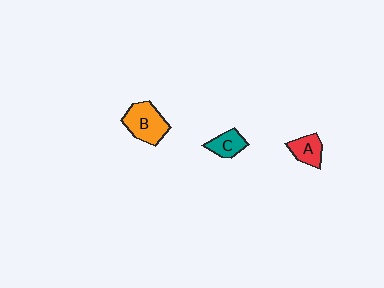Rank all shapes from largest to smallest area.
From largest to smallest: B (orange), A (red), C (teal).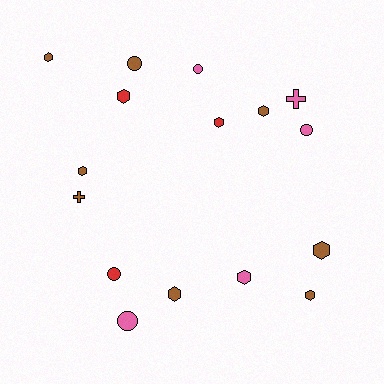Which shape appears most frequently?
Hexagon, with 9 objects.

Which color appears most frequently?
Brown, with 8 objects.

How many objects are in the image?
There are 16 objects.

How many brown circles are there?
There is 1 brown circle.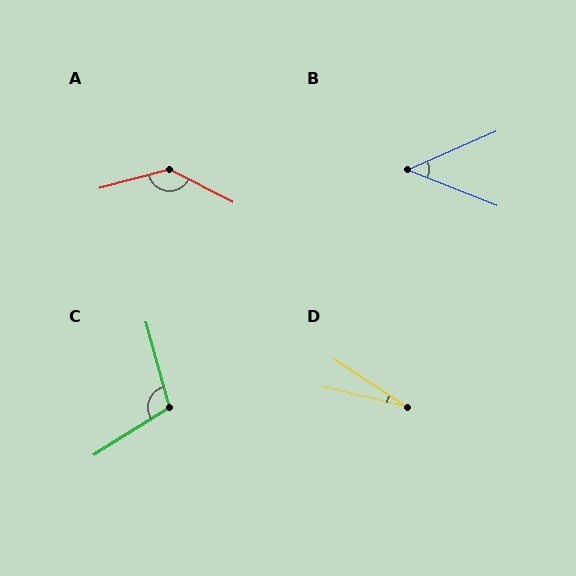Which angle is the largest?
A, at approximately 138 degrees.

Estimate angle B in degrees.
Approximately 46 degrees.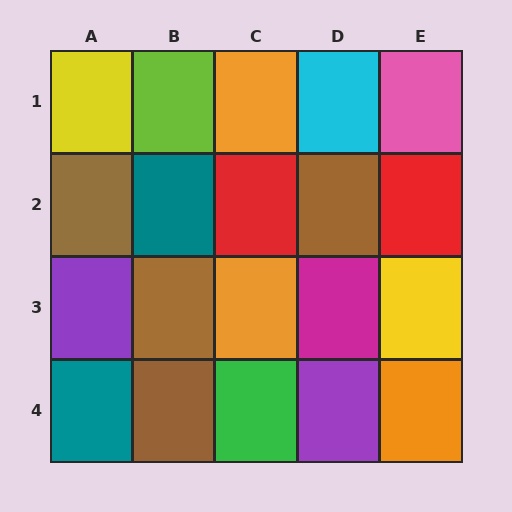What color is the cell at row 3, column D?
Magenta.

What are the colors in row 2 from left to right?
Brown, teal, red, brown, red.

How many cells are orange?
3 cells are orange.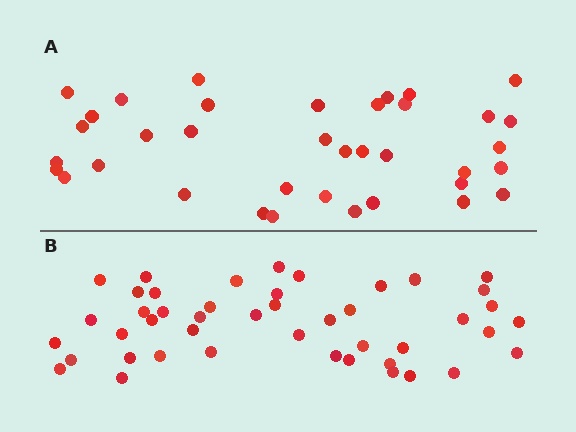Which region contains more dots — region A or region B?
Region B (the bottom region) has more dots.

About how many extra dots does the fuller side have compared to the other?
Region B has roughly 8 or so more dots than region A.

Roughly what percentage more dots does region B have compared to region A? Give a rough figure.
About 20% more.